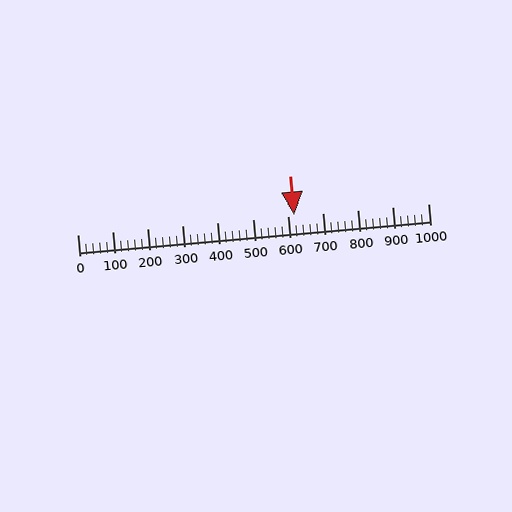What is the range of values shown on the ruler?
The ruler shows values from 0 to 1000.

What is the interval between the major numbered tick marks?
The major tick marks are spaced 100 units apart.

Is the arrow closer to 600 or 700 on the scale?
The arrow is closer to 600.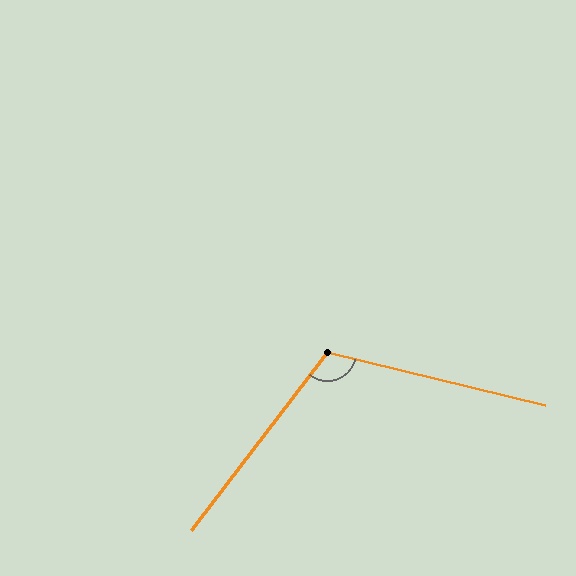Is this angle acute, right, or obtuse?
It is obtuse.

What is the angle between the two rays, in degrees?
Approximately 114 degrees.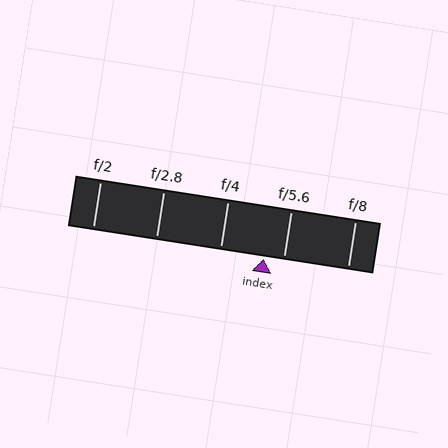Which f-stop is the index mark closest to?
The index mark is closest to f/5.6.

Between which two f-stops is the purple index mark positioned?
The index mark is between f/4 and f/5.6.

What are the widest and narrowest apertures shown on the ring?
The widest aperture shown is f/2 and the narrowest is f/8.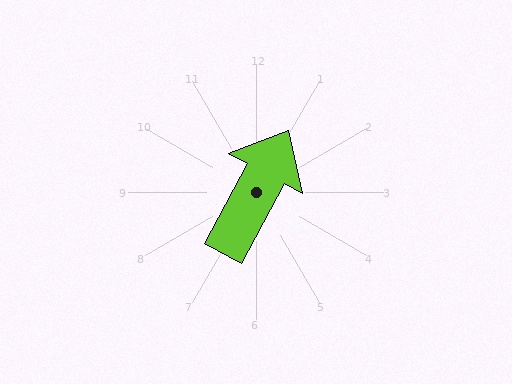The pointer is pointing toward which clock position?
Roughly 1 o'clock.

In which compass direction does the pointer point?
Northeast.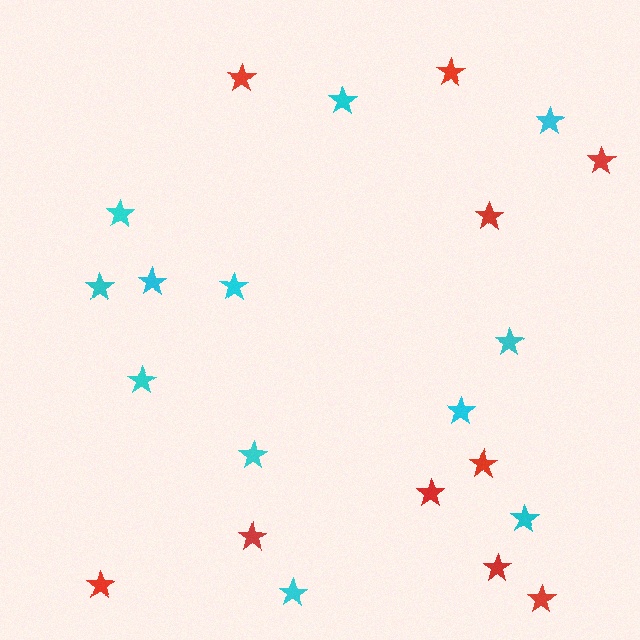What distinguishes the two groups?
There are 2 groups: one group of cyan stars (12) and one group of red stars (10).